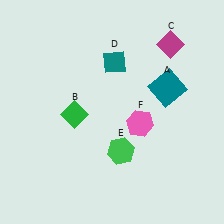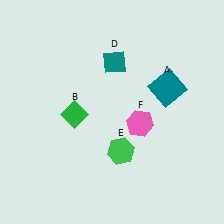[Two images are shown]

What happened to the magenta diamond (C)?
The magenta diamond (C) was removed in Image 2. It was in the top-right area of Image 1.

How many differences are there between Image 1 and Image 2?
There is 1 difference between the two images.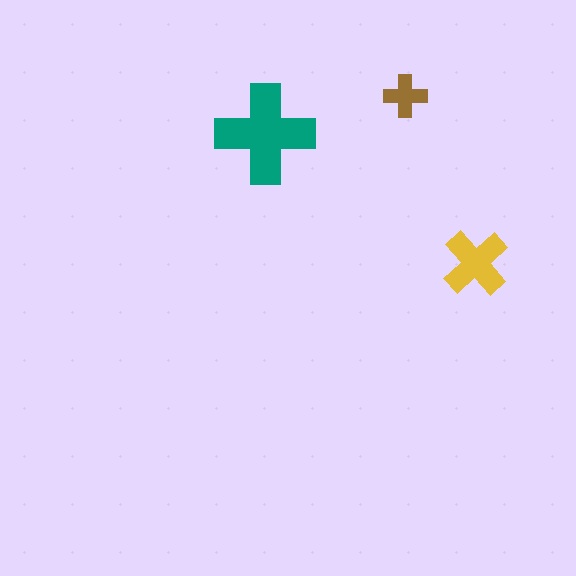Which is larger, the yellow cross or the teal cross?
The teal one.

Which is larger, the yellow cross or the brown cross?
The yellow one.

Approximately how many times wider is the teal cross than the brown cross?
About 2.5 times wider.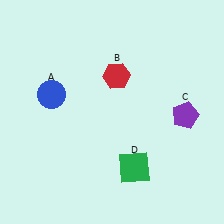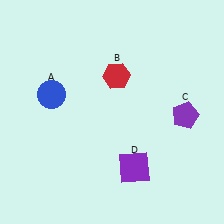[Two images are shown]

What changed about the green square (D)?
In Image 1, D is green. In Image 2, it changed to purple.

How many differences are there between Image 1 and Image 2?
There is 1 difference between the two images.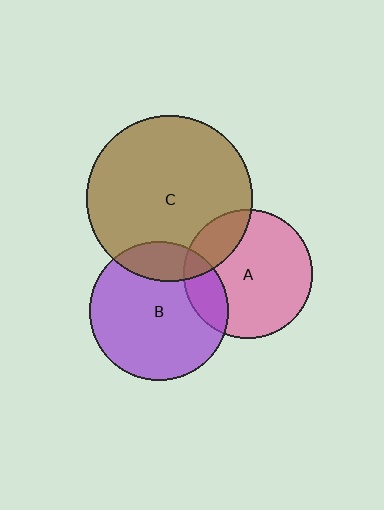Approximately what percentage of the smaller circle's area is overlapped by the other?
Approximately 20%.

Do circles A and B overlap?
Yes.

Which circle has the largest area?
Circle C (brown).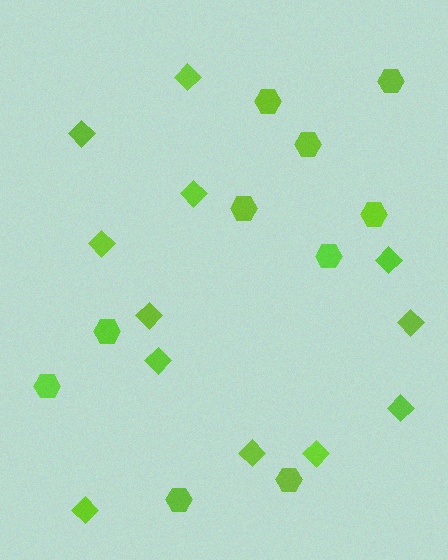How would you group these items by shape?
There are 2 groups: one group of diamonds (12) and one group of hexagons (10).